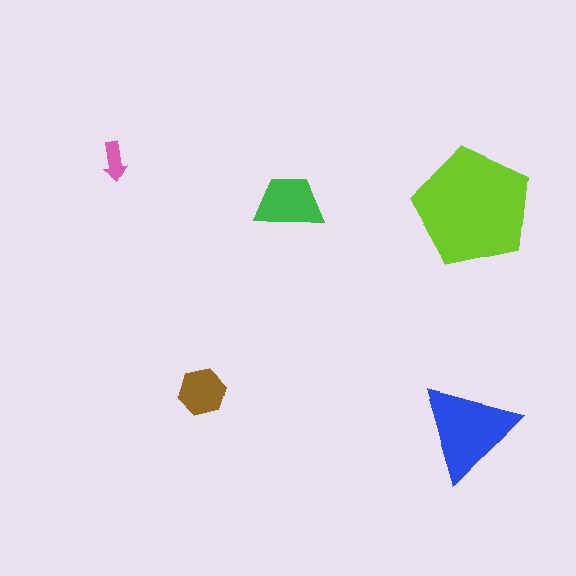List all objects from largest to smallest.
The lime pentagon, the blue triangle, the green trapezoid, the brown hexagon, the pink arrow.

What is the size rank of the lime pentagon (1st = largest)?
1st.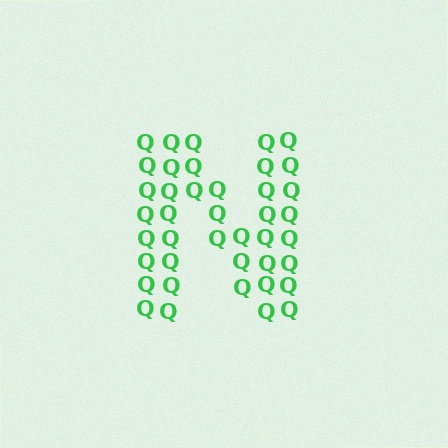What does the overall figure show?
The overall figure shows the letter N.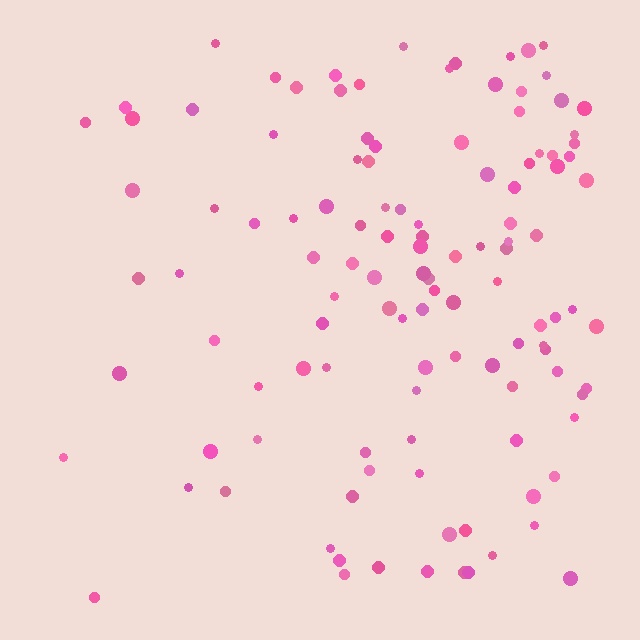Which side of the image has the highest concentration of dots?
The right.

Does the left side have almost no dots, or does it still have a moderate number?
Still a moderate number, just noticeably fewer than the right.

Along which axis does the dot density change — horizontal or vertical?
Horizontal.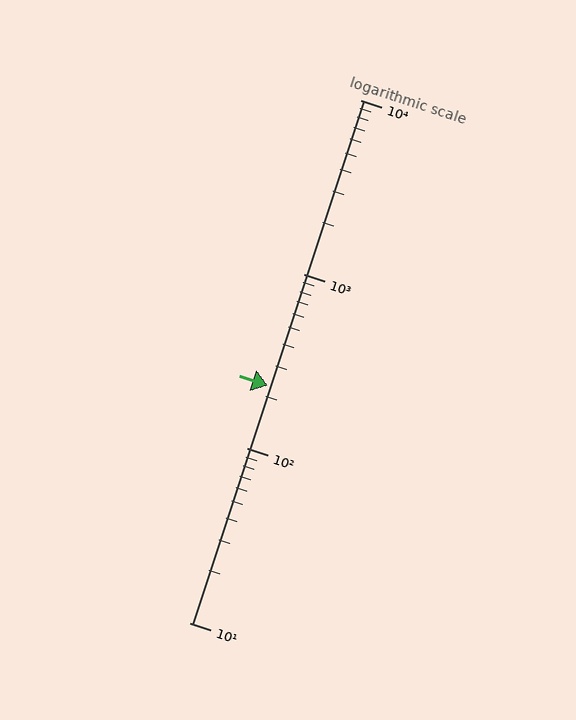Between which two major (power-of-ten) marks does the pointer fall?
The pointer is between 100 and 1000.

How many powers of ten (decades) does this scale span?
The scale spans 3 decades, from 10 to 10000.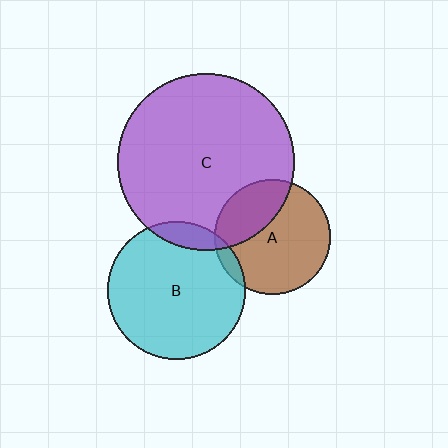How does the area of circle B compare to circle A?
Approximately 1.4 times.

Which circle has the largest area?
Circle C (purple).